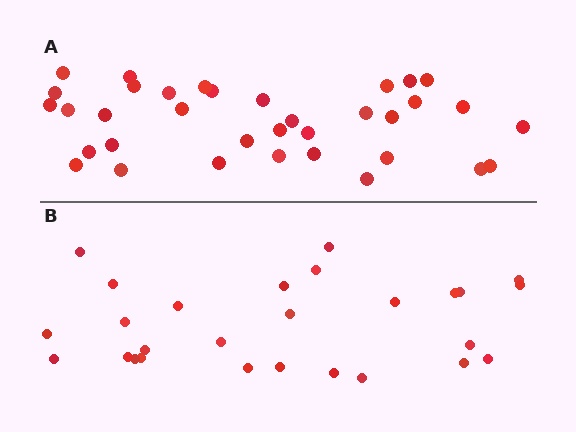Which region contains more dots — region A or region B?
Region A (the top region) has more dots.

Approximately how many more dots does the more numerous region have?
Region A has roughly 8 or so more dots than region B.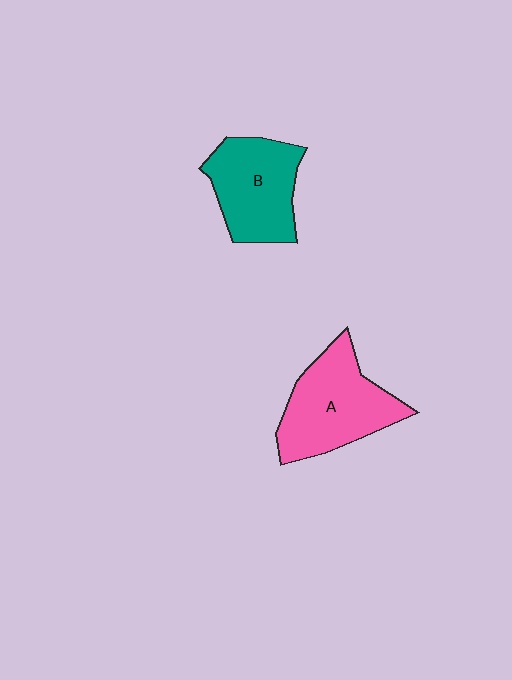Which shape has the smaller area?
Shape B (teal).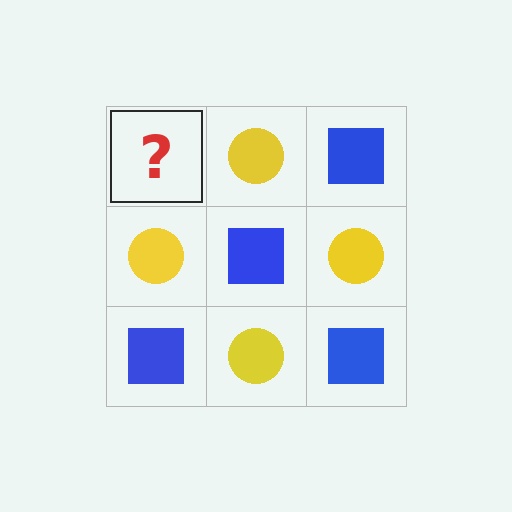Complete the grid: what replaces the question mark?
The question mark should be replaced with a blue square.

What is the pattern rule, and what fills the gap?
The rule is that it alternates blue square and yellow circle in a checkerboard pattern. The gap should be filled with a blue square.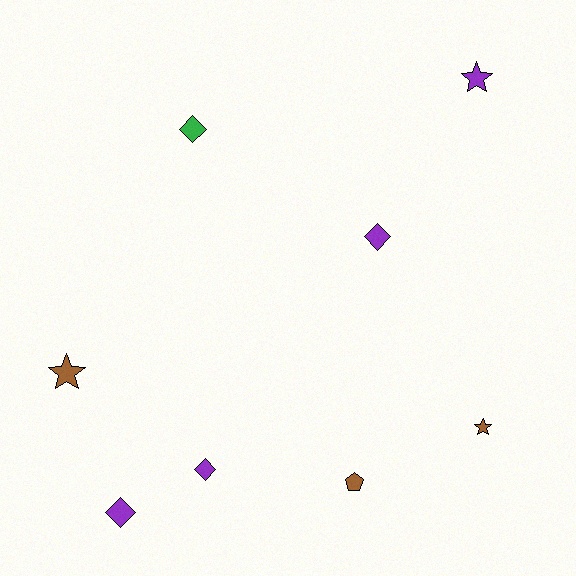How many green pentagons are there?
There are no green pentagons.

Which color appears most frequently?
Purple, with 4 objects.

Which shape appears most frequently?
Diamond, with 4 objects.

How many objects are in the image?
There are 8 objects.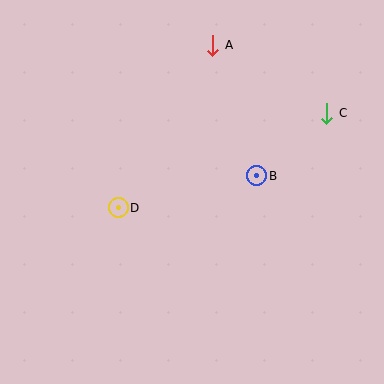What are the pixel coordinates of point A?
Point A is at (213, 45).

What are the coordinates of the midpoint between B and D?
The midpoint between B and D is at (188, 192).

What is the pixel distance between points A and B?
The distance between A and B is 138 pixels.